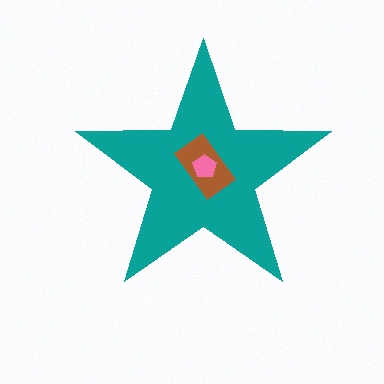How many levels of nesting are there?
3.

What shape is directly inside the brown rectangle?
The pink pentagon.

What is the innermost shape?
The pink pentagon.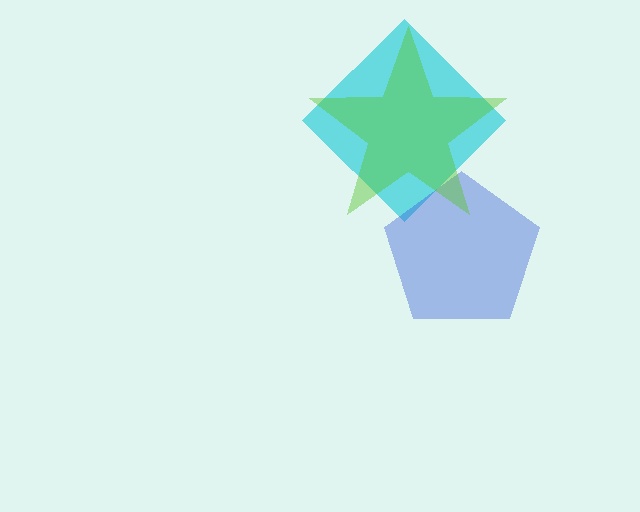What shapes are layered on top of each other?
The layered shapes are: a cyan diamond, a blue pentagon, a lime star.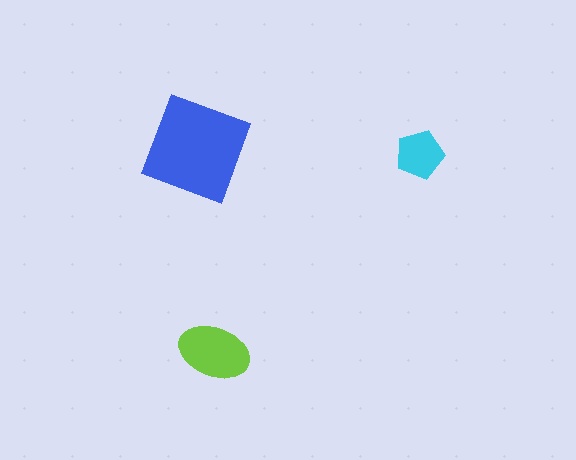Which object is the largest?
The blue square.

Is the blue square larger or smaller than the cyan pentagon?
Larger.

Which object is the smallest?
The cyan pentagon.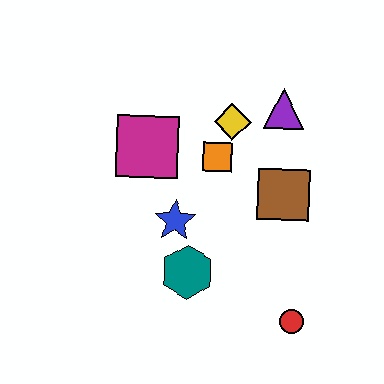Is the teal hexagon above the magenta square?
No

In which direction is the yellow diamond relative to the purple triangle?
The yellow diamond is to the left of the purple triangle.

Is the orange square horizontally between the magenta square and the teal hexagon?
No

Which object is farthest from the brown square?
The magenta square is farthest from the brown square.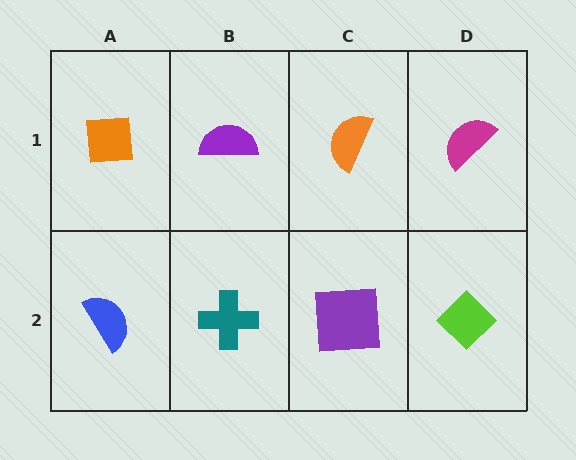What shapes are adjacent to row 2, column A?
An orange square (row 1, column A), a teal cross (row 2, column B).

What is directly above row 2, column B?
A purple semicircle.